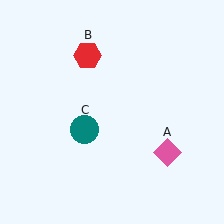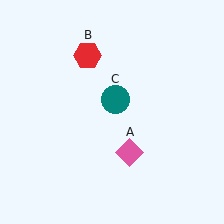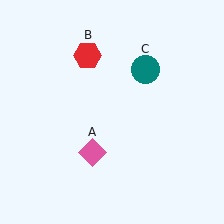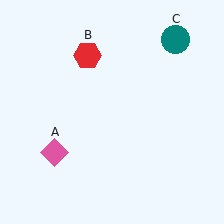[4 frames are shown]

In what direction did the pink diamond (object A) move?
The pink diamond (object A) moved left.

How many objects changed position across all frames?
2 objects changed position: pink diamond (object A), teal circle (object C).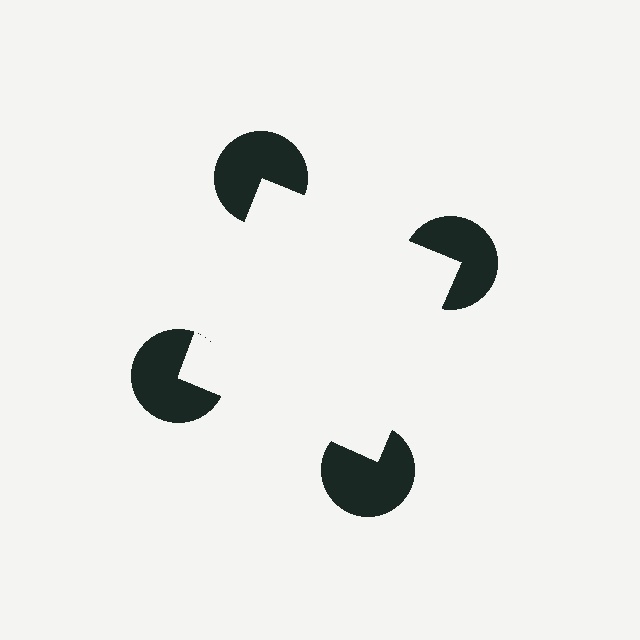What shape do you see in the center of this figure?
An illusory square — its edges are inferred from the aligned wedge cuts in the pac-man discs, not physically drawn.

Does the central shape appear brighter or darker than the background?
It typically appears slightly brighter than the background, even though no actual brightness change is drawn.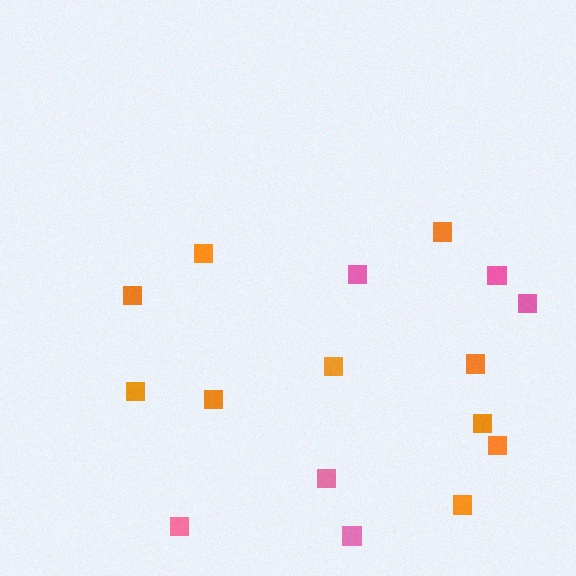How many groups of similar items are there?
There are 2 groups: one group of orange squares (10) and one group of pink squares (6).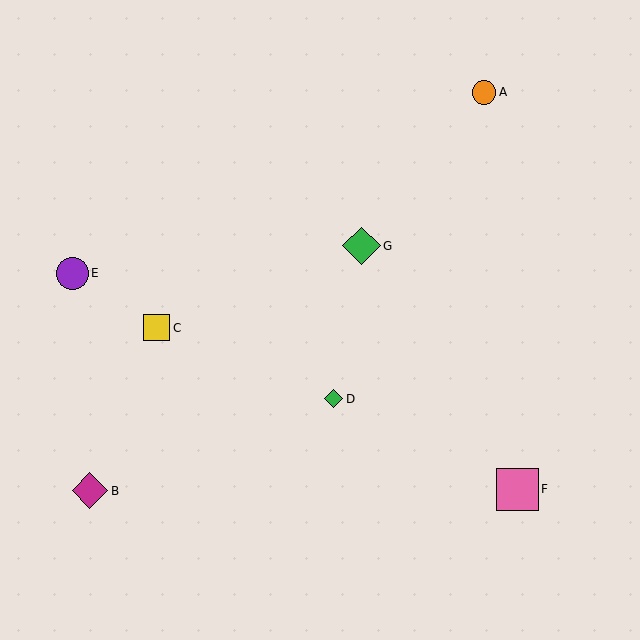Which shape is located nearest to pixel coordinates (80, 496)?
The magenta diamond (labeled B) at (90, 491) is nearest to that location.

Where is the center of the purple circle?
The center of the purple circle is at (72, 273).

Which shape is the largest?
The pink square (labeled F) is the largest.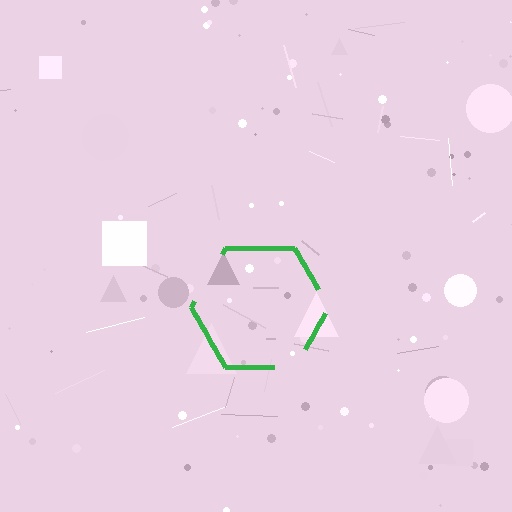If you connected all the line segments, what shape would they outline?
They would outline a hexagon.